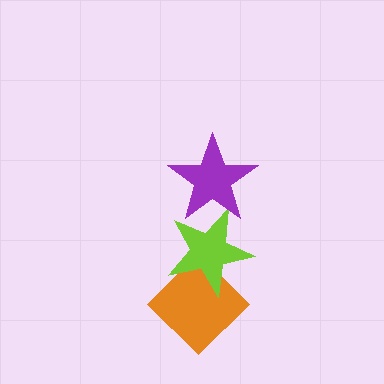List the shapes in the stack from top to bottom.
From top to bottom: the purple star, the lime star, the orange diamond.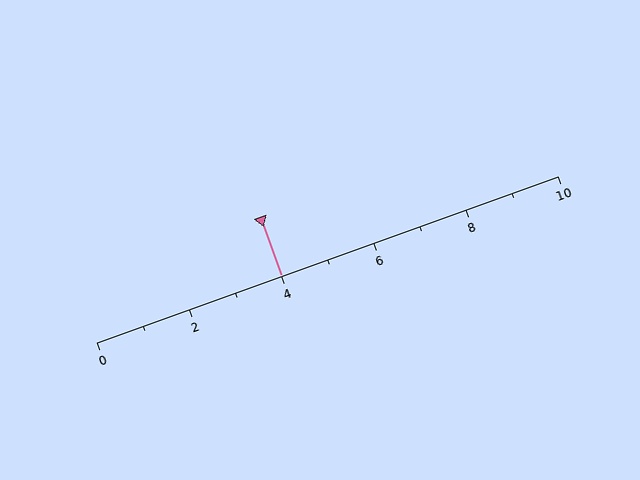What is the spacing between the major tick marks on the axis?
The major ticks are spaced 2 apart.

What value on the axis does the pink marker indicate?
The marker indicates approximately 4.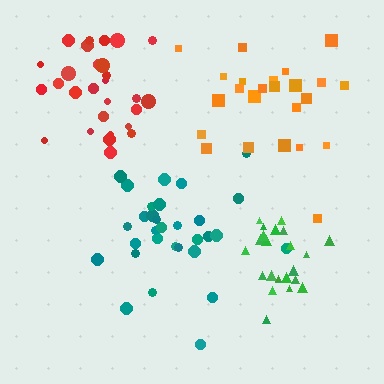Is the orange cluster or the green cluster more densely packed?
Green.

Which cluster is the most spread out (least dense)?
Orange.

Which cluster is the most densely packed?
Green.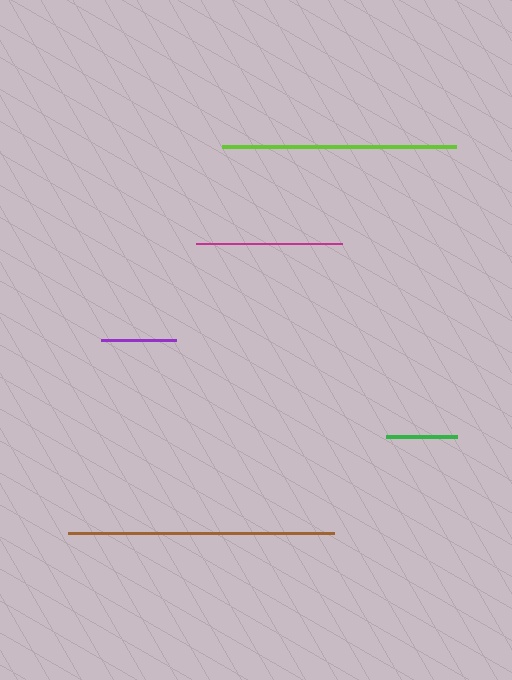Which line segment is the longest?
The brown line is the longest at approximately 266 pixels.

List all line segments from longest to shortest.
From longest to shortest: brown, lime, magenta, purple, green.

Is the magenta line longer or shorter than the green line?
The magenta line is longer than the green line.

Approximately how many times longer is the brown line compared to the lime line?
The brown line is approximately 1.1 times the length of the lime line.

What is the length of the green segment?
The green segment is approximately 70 pixels long.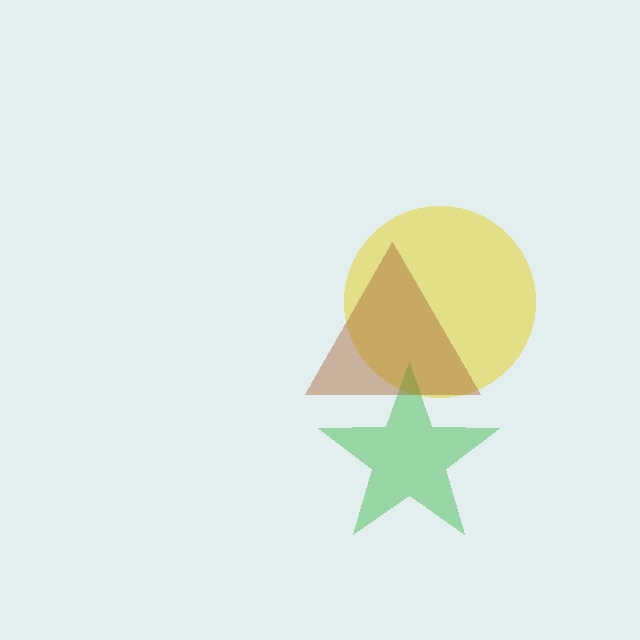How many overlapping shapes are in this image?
There are 3 overlapping shapes in the image.